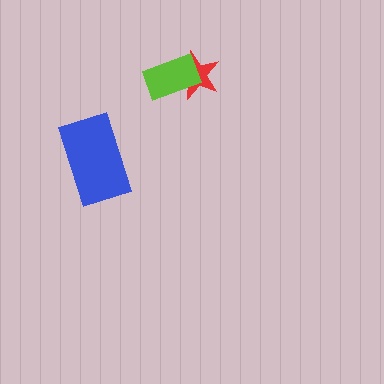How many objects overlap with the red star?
1 object overlaps with the red star.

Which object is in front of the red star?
The lime rectangle is in front of the red star.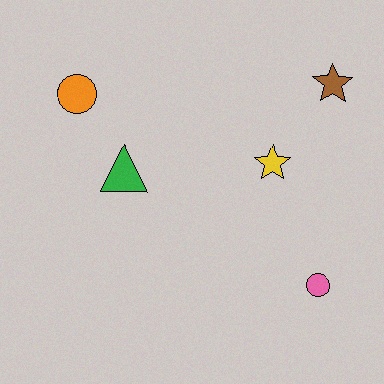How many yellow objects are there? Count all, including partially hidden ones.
There is 1 yellow object.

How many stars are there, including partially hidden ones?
There are 2 stars.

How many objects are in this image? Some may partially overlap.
There are 5 objects.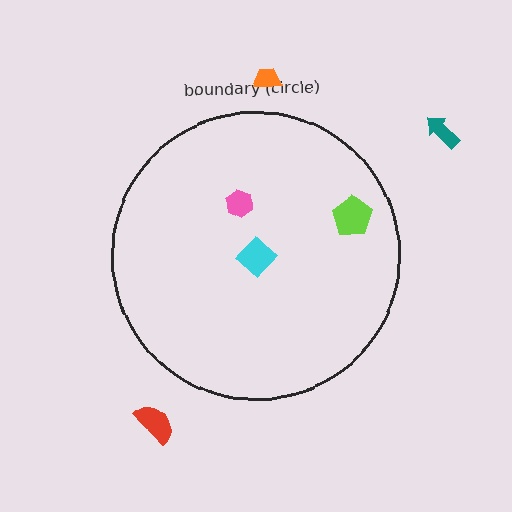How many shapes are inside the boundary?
3 inside, 3 outside.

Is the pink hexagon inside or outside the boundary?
Inside.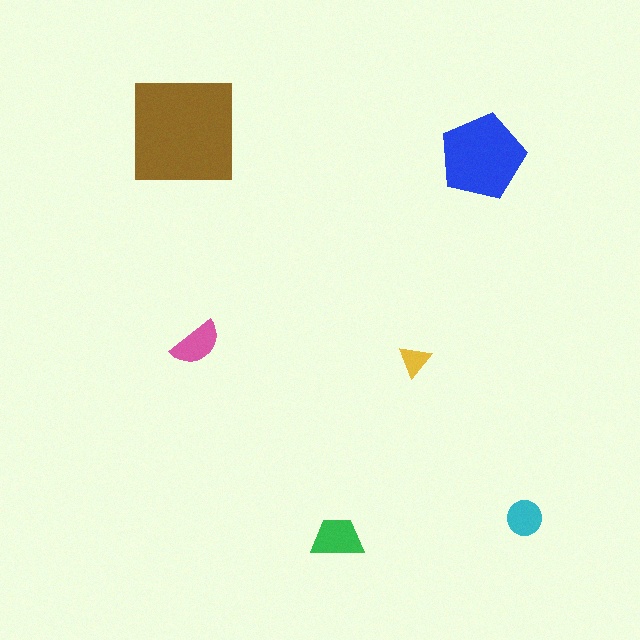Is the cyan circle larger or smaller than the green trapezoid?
Smaller.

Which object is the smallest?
The yellow triangle.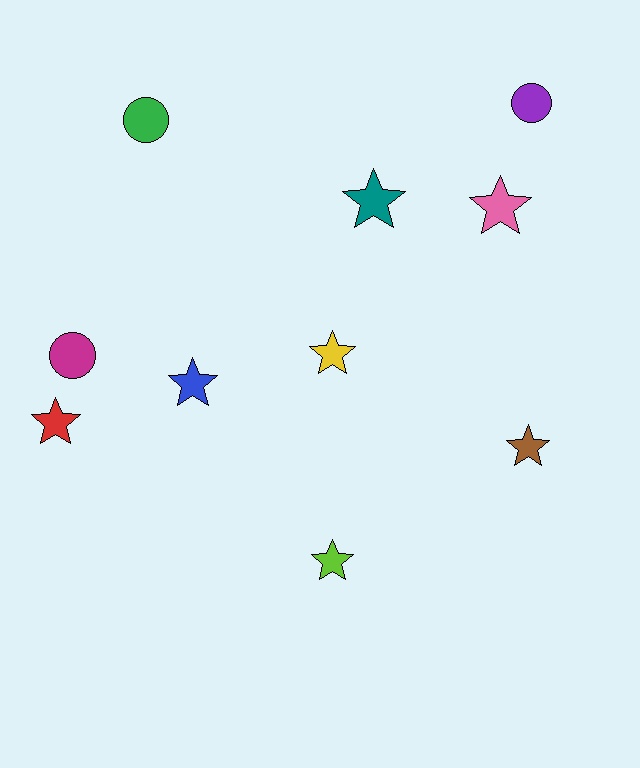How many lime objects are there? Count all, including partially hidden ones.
There is 1 lime object.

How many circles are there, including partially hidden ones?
There are 3 circles.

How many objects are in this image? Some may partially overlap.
There are 10 objects.